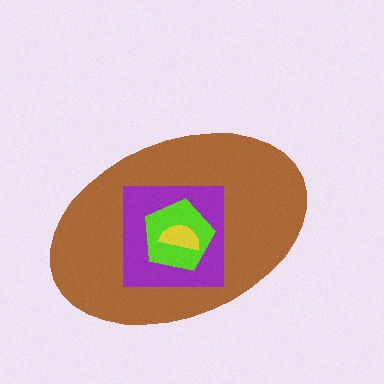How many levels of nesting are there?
4.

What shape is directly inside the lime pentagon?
The yellow semicircle.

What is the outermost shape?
The brown ellipse.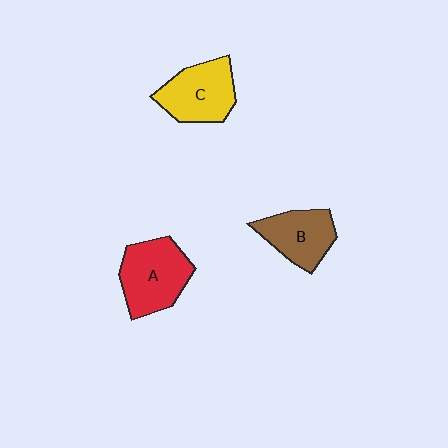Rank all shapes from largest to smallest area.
From largest to smallest: A (red), C (yellow), B (brown).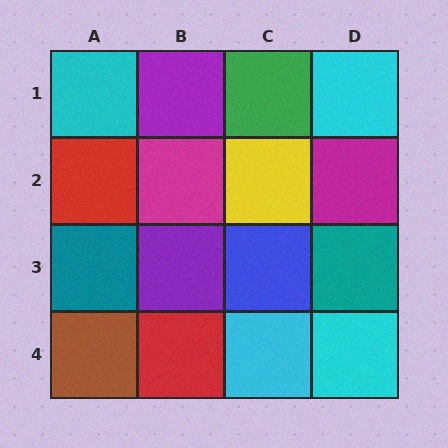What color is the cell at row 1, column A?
Cyan.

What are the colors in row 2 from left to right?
Red, magenta, yellow, magenta.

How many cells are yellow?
1 cell is yellow.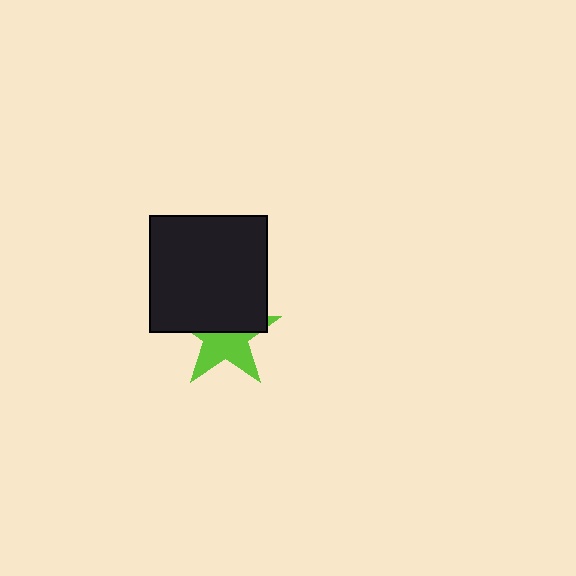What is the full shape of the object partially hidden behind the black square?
The partially hidden object is a lime star.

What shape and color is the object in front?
The object in front is a black square.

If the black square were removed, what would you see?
You would see the complete lime star.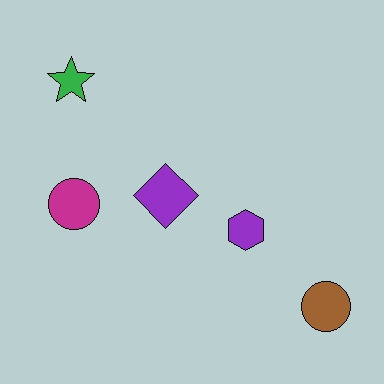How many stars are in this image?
There is 1 star.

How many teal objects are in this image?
There are no teal objects.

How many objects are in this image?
There are 5 objects.